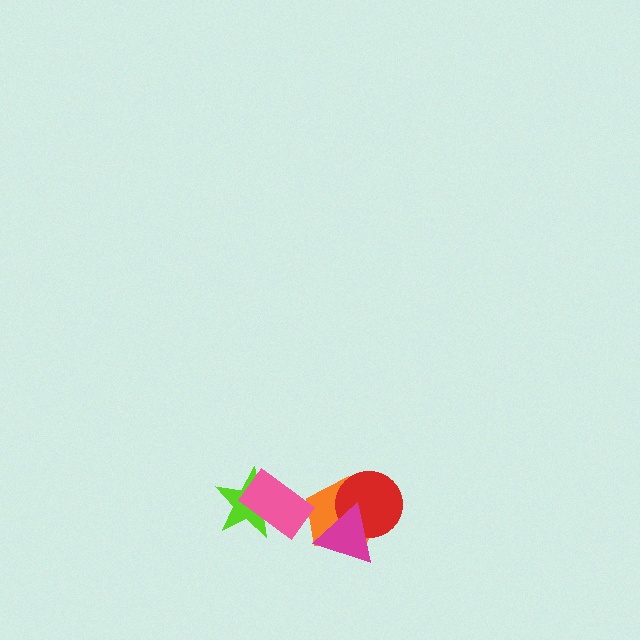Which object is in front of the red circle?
The magenta triangle is in front of the red circle.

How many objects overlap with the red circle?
2 objects overlap with the red circle.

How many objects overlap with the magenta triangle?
2 objects overlap with the magenta triangle.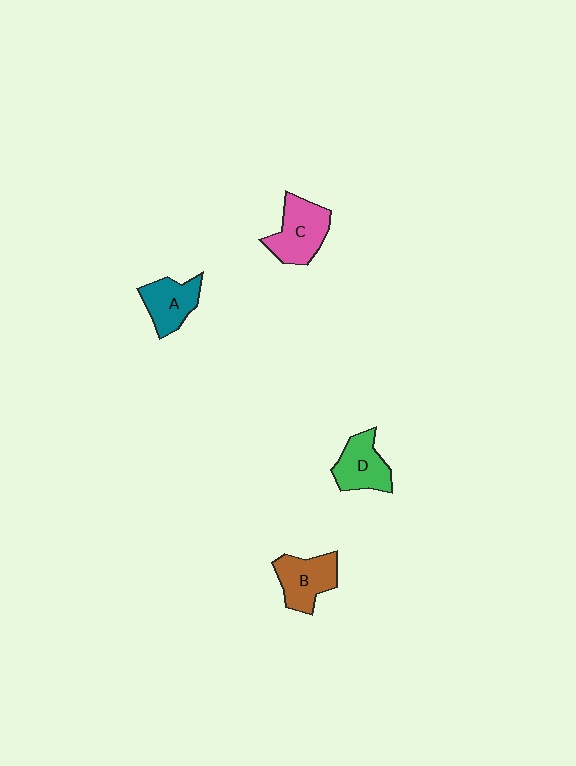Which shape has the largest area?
Shape C (pink).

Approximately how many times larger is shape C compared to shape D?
Approximately 1.2 times.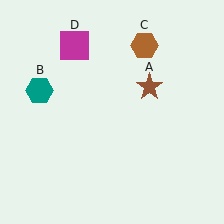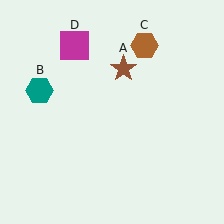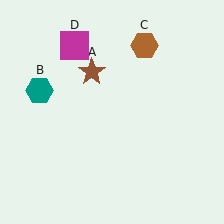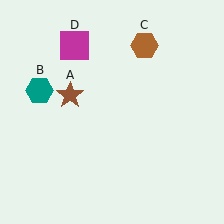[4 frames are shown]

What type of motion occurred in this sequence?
The brown star (object A) rotated counterclockwise around the center of the scene.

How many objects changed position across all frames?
1 object changed position: brown star (object A).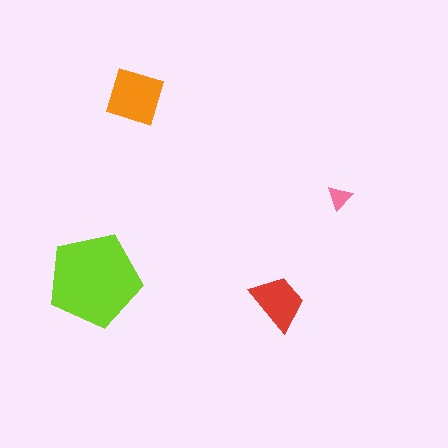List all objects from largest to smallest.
The lime pentagon, the orange square, the red trapezoid, the pink triangle.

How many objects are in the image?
There are 4 objects in the image.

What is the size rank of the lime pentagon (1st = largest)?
1st.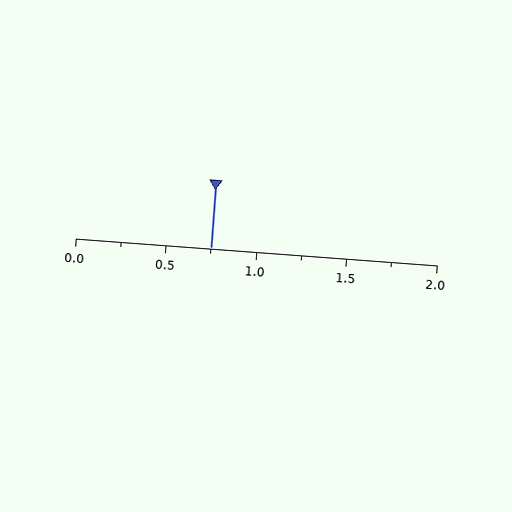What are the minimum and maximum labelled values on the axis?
The axis runs from 0.0 to 2.0.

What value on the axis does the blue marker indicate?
The marker indicates approximately 0.75.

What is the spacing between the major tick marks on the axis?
The major ticks are spaced 0.5 apart.